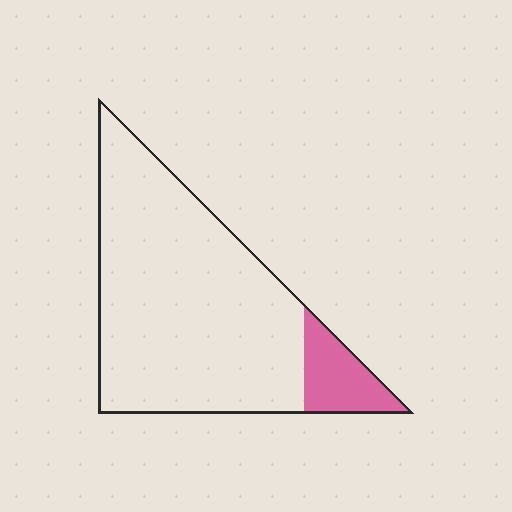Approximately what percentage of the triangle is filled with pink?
Approximately 10%.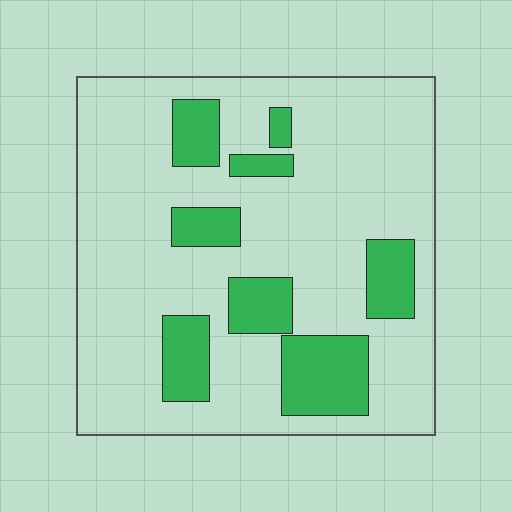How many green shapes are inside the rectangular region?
8.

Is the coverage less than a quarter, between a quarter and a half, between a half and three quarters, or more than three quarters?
Less than a quarter.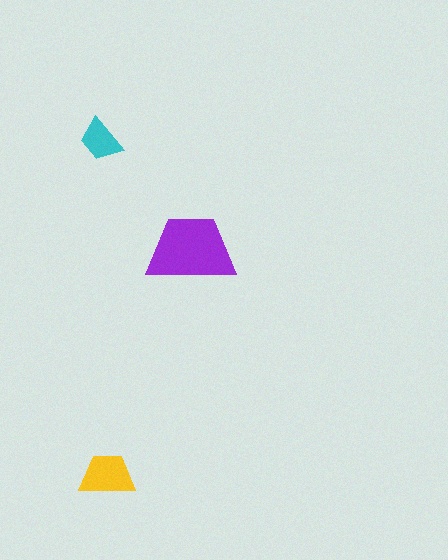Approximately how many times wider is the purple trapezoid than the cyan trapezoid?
About 2 times wider.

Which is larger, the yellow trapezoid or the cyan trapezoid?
The yellow one.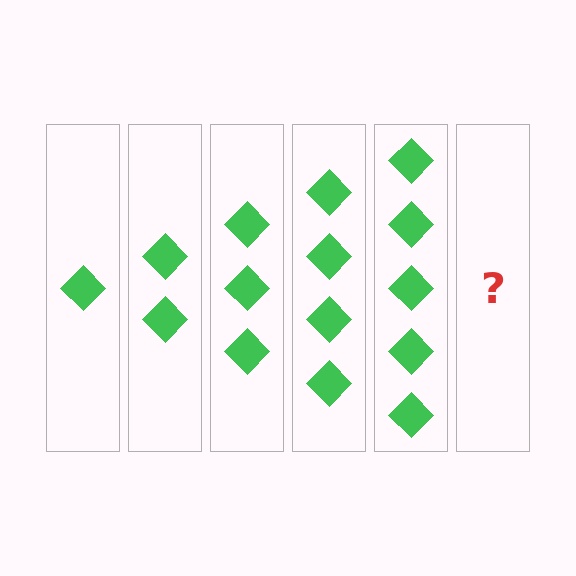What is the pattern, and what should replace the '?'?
The pattern is that each step adds one more diamond. The '?' should be 6 diamonds.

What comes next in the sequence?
The next element should be 6 diamonds.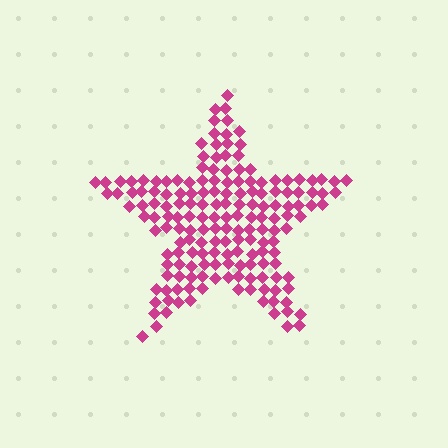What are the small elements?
The small elements are diamonds.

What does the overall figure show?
The overall figure shows a star.